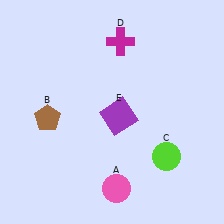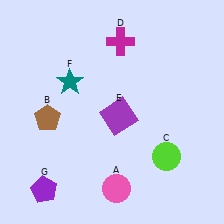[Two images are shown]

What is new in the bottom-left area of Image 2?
A purple pentagon (G) was added in the bottom-left area of Image 2.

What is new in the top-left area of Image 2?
A teal star (F) was added in the top-left area of Image 2.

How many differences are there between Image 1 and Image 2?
There are 2 differences between the two images.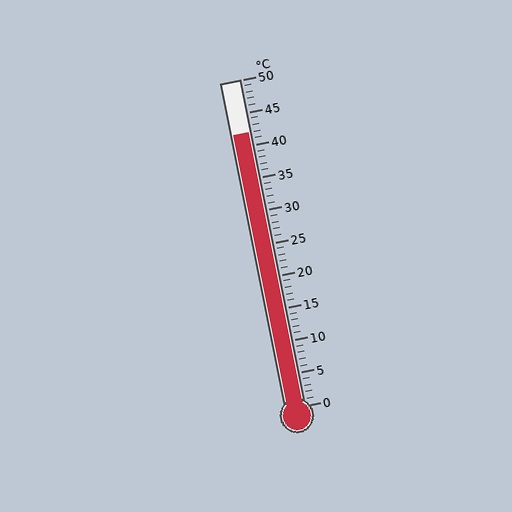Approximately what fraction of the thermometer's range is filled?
The thermometer is filled to approximately 85% of its range.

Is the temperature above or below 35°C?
The temperature is above 35°C.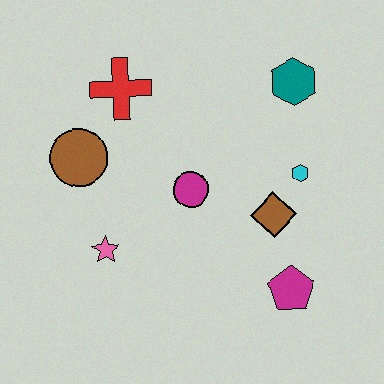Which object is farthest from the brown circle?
The magenta pentagon is farthest from the brown circle.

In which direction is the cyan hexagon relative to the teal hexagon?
The cyan hexagon is below the teal hexagon.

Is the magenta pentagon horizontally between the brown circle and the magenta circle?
No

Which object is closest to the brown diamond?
The cyan hexagon is closest to the brown diamond.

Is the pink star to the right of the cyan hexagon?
No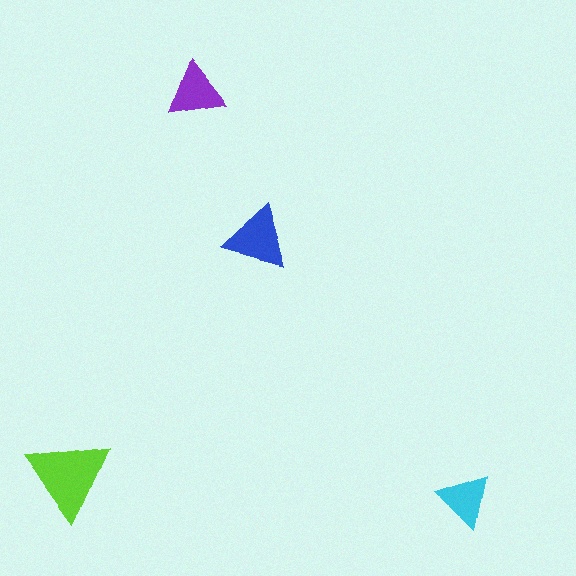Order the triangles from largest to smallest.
the lime one, the blue one, the purple one, the cyan one.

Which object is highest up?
The purple triangle is topmost.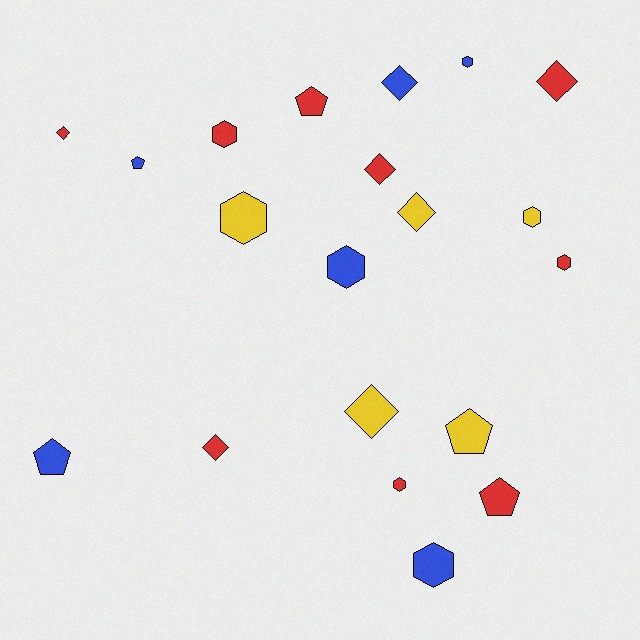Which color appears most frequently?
Red, with 9 objects.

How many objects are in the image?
There are 20 objects.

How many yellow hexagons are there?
There are 2 yellow hexagons.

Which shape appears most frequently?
Hexagon, with 8 objects.